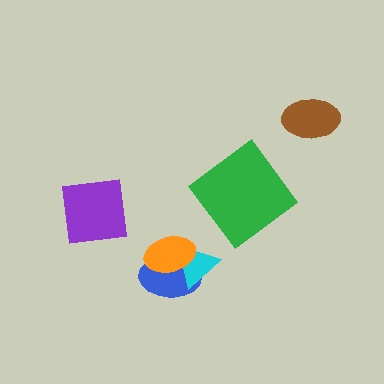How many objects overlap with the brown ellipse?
0 objects overlap with the brown ellipse.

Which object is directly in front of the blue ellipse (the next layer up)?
The cyan triangle is directly in front of the blue ellipse.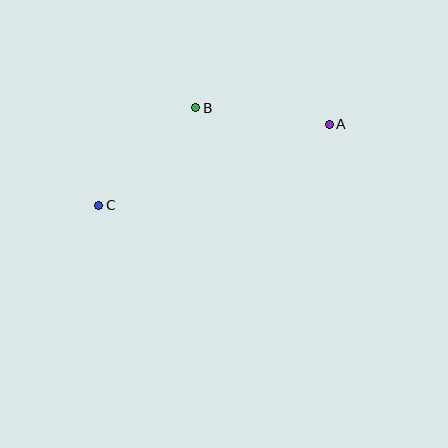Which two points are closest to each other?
Points A and B are closest to each other.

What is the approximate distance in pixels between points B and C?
The distance between B and C is approximately 138 pixels.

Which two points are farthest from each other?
Points A and C are farthest from each other.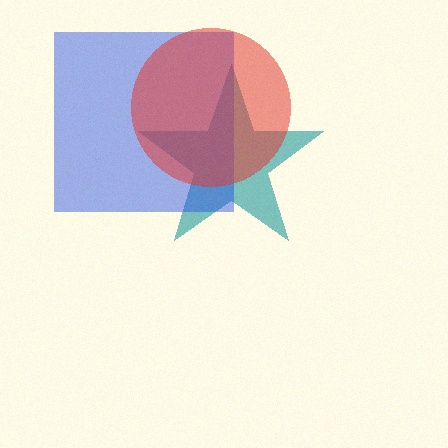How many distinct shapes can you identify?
There are 3 distinct shapes: a teal star, a blue square, a red circle.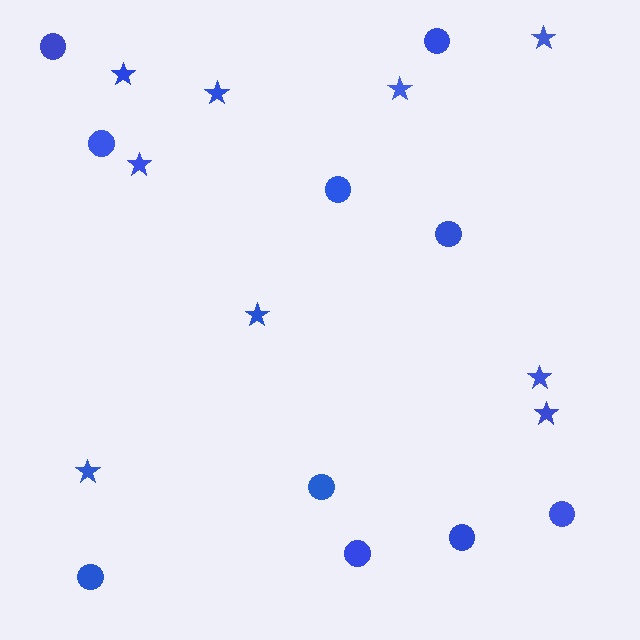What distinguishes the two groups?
There are 2 groups: one group of circles (10) and one group of stars (9).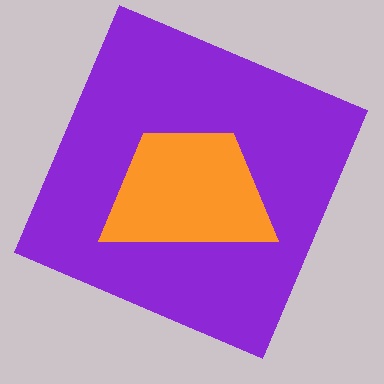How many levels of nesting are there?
2.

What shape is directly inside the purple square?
The orange trapezoid.